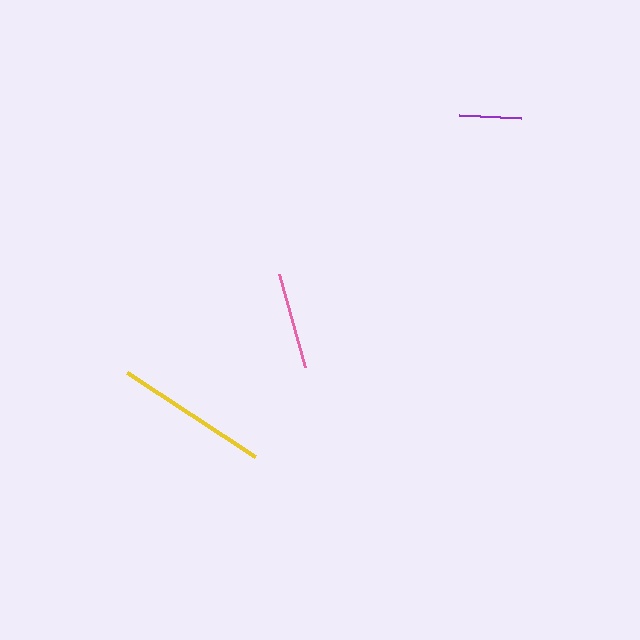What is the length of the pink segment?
The pink segment is approximately 97 pixels long.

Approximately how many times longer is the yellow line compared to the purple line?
The yellow line is approximately 2.5 times the length of the purple line.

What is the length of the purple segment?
The purple segment is approximately 62 pixels long.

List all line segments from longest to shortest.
From longest to shortest: yellow, pink, purple.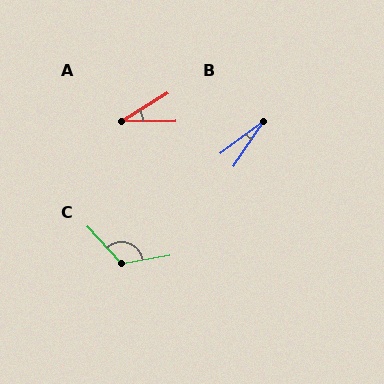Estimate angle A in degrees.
Approximately 32 degrees.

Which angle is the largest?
C, at approximately 122 degrees.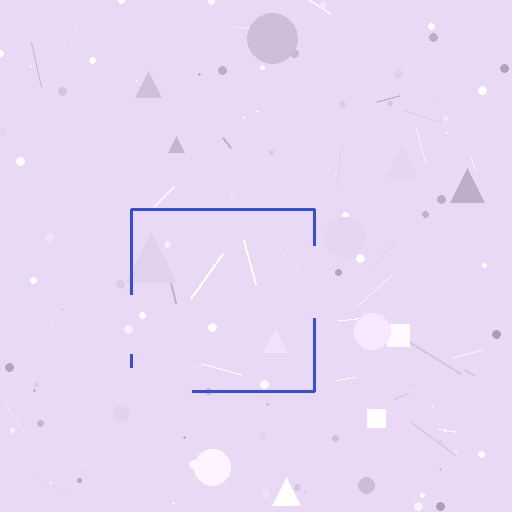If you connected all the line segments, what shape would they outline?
They would outline a square.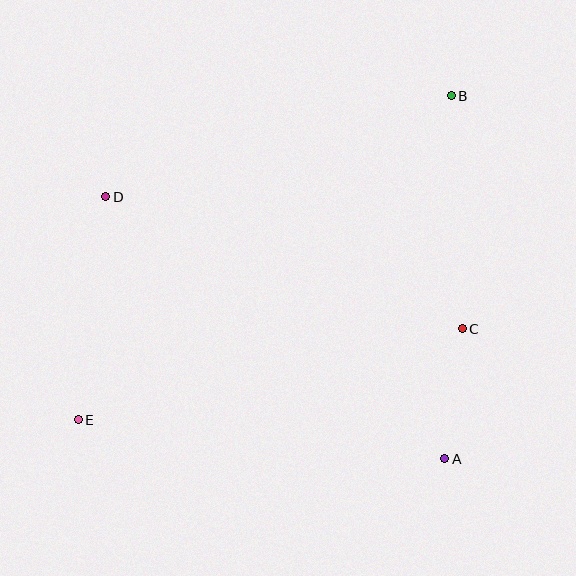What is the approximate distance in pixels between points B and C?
The distance between B and C is approximately 233 pixels.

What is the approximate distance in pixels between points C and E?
The distance between C and E is approximately 395 pixels.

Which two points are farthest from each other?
Points B and E are farthest from each other.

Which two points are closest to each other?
Points A and C are closest to each other.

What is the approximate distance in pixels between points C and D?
The distance between C and D is approximately 380 pixels.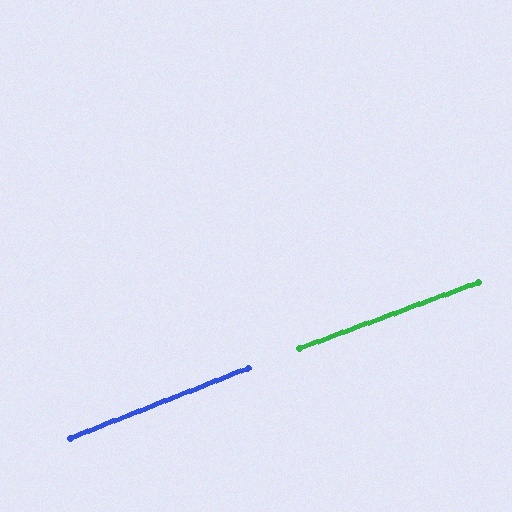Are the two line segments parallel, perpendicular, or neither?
Parallel — their directions differ by only 1.2°.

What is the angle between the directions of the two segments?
Approximately 1 degree.